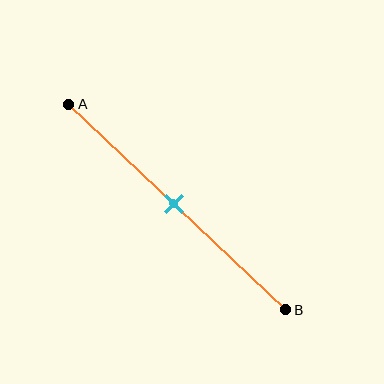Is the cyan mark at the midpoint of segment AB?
Yes, the mark is approximately at the midpoint.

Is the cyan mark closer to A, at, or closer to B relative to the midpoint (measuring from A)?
The cyan mark is approximately at the midpoint of segment AB.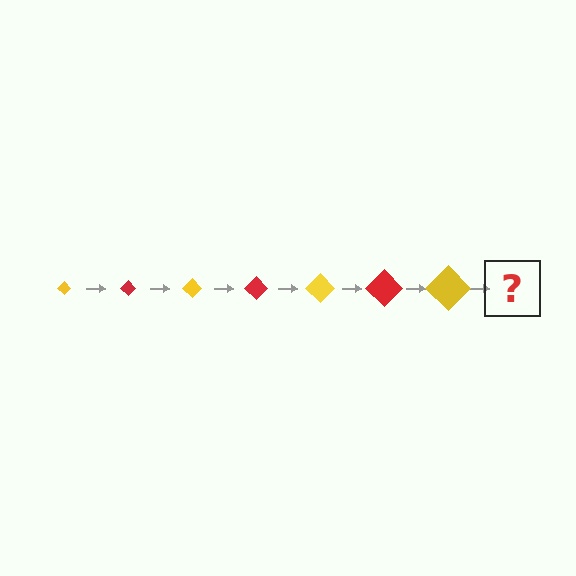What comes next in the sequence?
The next element should be a red diamond, larger than the previous one.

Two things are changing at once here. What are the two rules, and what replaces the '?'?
The two rules are that the diamond grows larger each step and the color cycles through yellow and red. The '?' should be a red diamond, larger than the previous one.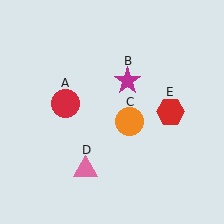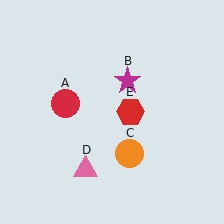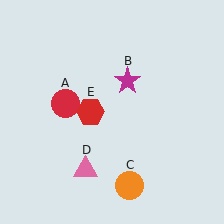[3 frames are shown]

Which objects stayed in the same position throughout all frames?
Red circle (object A) and magenta star (object B) and pink triangle (object D) remained stationary.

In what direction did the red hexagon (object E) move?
The red hexagon (object E) moved left.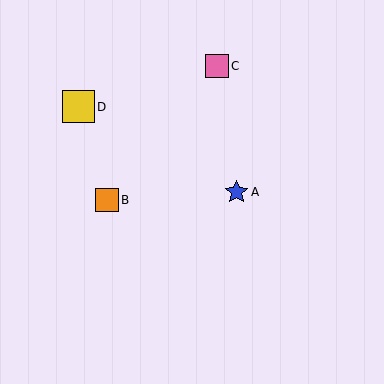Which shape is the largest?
The yellow square (labeled D) is the largest.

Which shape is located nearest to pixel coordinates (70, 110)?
The yellow square (labeled D) at (79, 107) is nearest to that location.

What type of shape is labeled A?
Shape A is a blue star.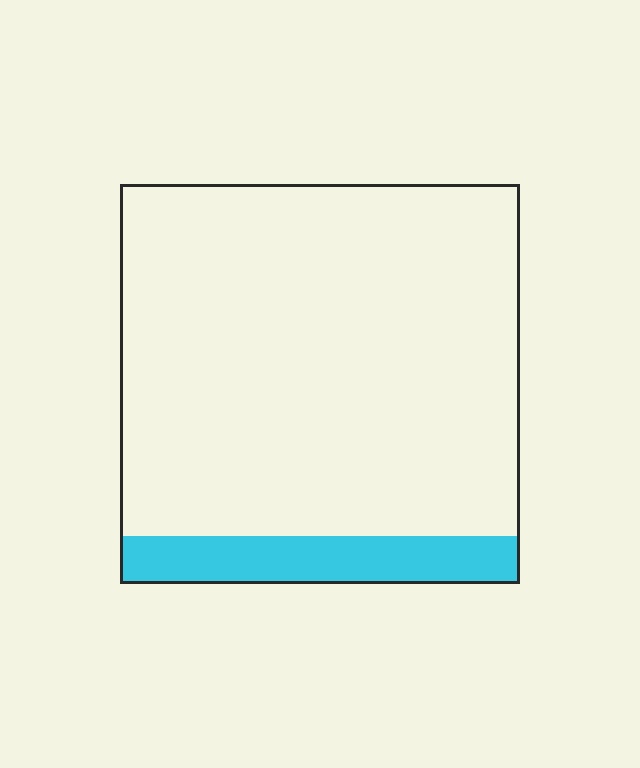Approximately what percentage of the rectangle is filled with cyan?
Approximately 10%.